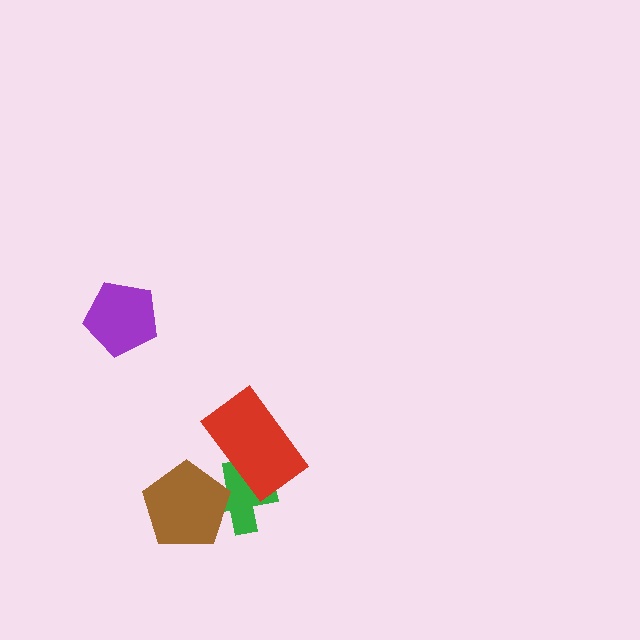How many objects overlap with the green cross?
2 objects overlap with the green cross.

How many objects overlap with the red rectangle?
1 object overlaps with the red rectangle.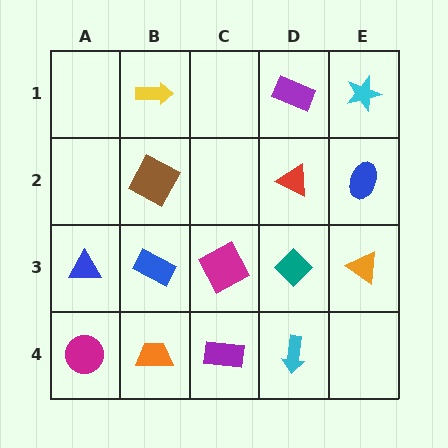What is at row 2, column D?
A red triangle.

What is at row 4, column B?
An orange trapezoid.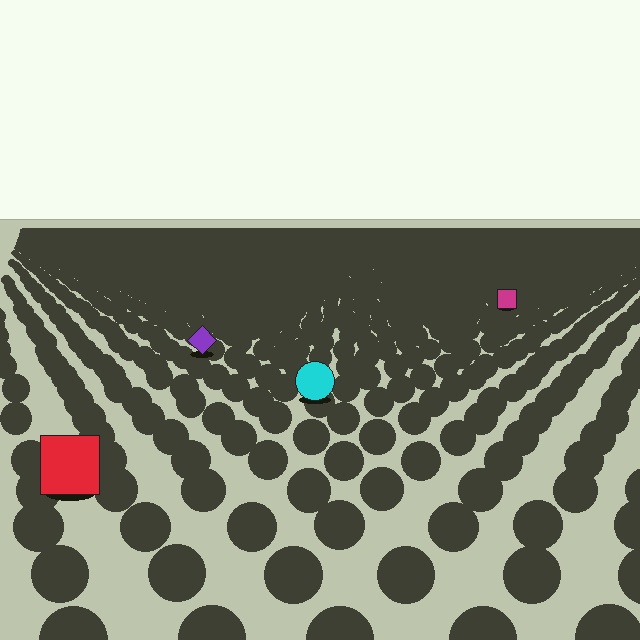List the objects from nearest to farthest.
From nearest to farthest: the red square, the cyan circle, the purple diamond, the magenta square.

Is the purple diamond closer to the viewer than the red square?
No. The red square is closer — you can tell from the texture gradient: the ground texture is coarser near it.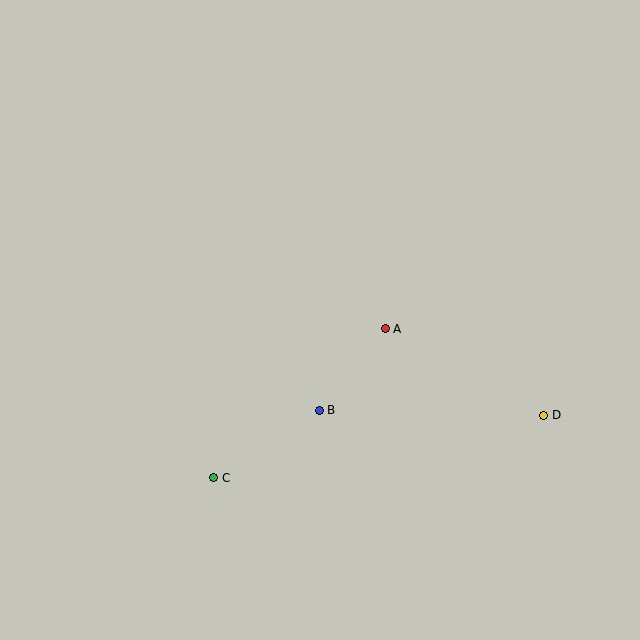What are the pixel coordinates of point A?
Point A is at (385, 329).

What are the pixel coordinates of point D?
Point D is at (544, 415).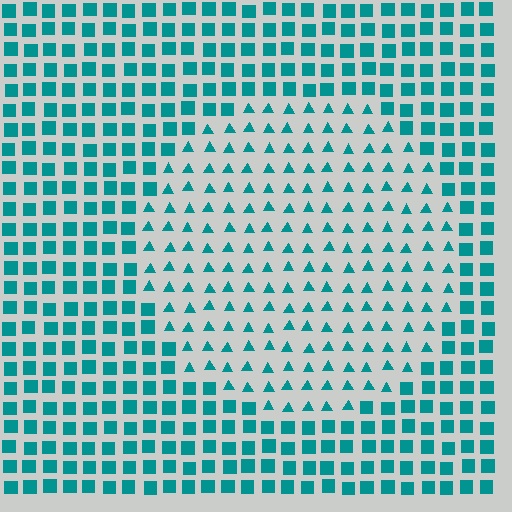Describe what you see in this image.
The image is filled with small teal elements arranged in a uniform grid. A circle-shaped region contains triangles, while the surrounding area contains squares. The boundary is defined purely by the change in element shape.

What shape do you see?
I see a circle.